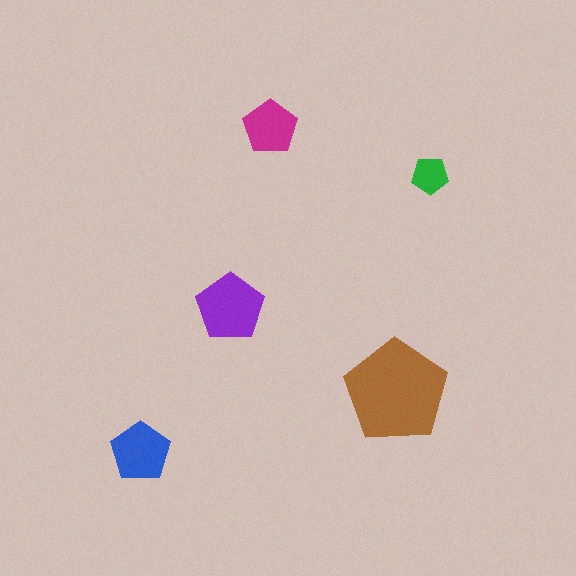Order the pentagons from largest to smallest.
the brown one, the purple one, the blue one, the magenta one, the green one.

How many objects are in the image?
There are 5 objects in the image.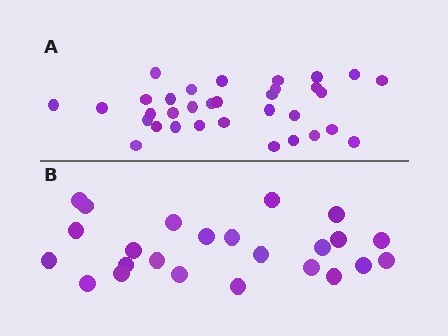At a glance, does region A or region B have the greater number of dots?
Region A (the top region) has more dots.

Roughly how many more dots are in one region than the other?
Region A has roughly 8 or so more dots than region B.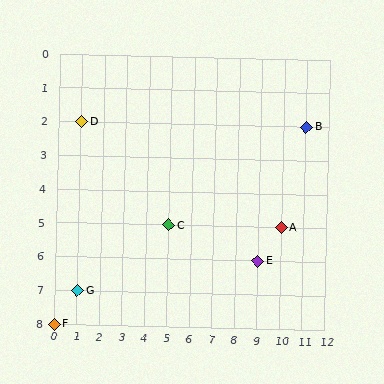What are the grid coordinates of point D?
Point D is at grid coordinates (1, 2).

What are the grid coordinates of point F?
Point F is at grid coordinates (0, 8).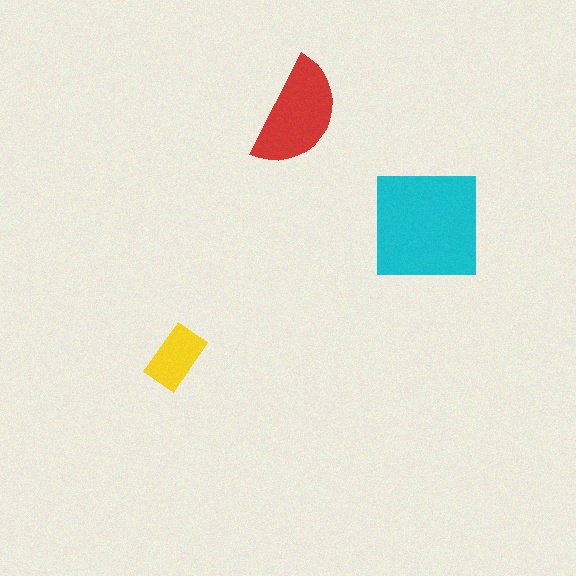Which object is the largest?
The cyan square.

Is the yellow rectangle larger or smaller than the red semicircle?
Smaller.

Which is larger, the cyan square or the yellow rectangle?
The cyan square.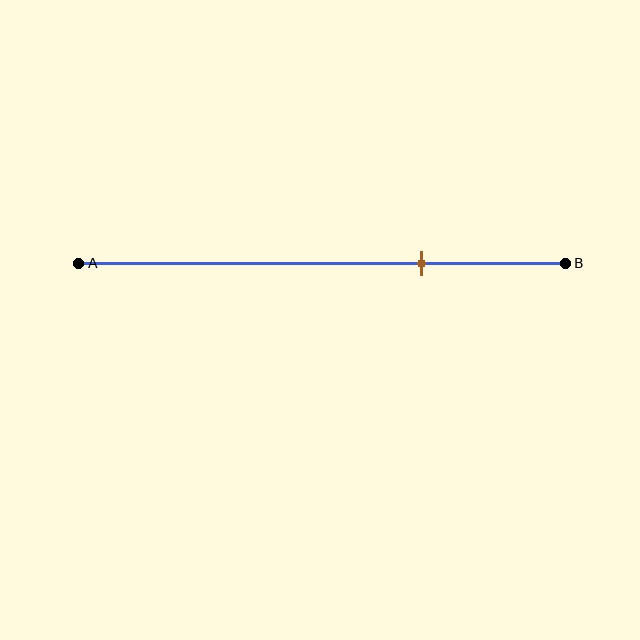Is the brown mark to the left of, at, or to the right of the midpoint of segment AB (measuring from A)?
The brown mark is to the right of the midpoint of segment AB.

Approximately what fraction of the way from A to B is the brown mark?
The brown mark is approximately 70% of the way from A to B.